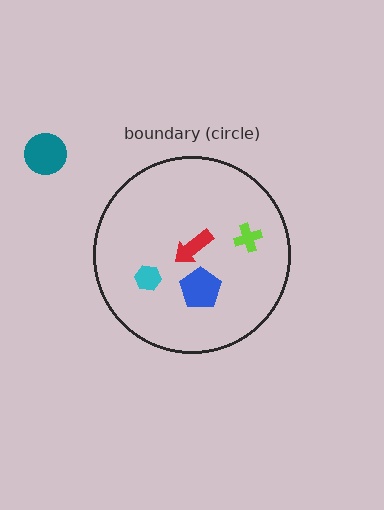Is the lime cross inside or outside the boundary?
Inside.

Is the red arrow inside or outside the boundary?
Inside.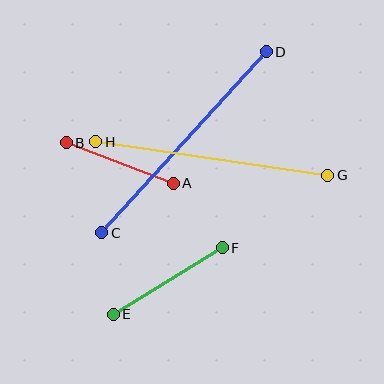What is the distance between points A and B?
The distance is approximately 115 pixels.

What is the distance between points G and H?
The distance is approximately 235 pixels.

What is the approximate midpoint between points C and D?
The midpoint is at approximately (184, 142) pixels.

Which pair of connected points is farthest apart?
Points C and D are farthest apart.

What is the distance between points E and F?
The distance is approximately 127 pixels.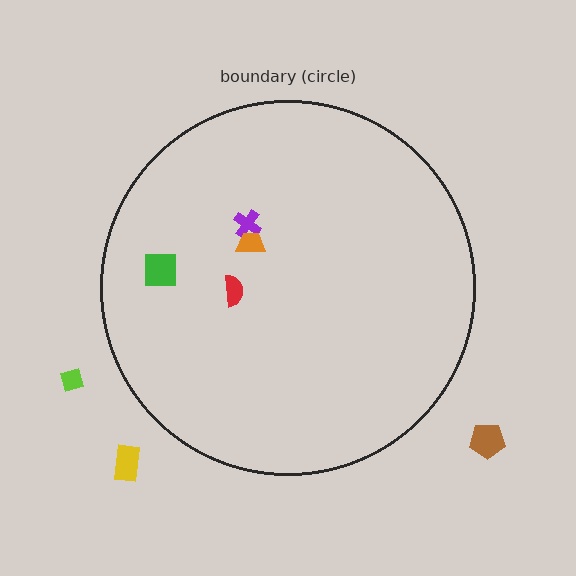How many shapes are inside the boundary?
4 inside, 3 outside.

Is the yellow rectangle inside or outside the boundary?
Outside.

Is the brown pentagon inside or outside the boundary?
Outside.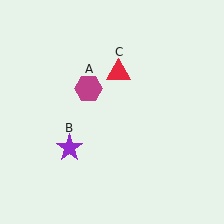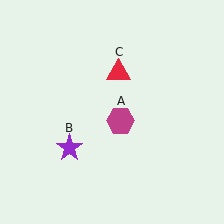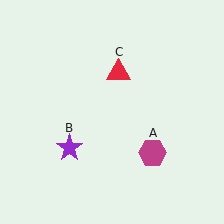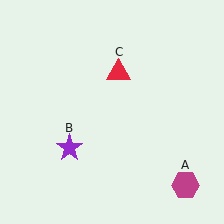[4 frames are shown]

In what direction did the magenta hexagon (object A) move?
The magenta hexagon (object A) moved down and to the right.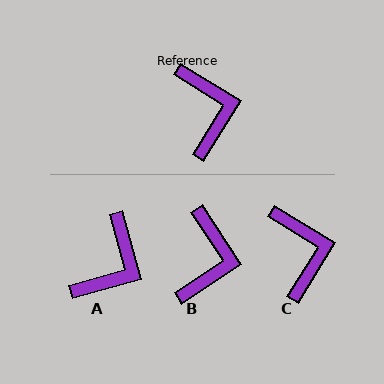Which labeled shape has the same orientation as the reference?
C.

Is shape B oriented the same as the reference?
No, it is off by about 25 degrees.